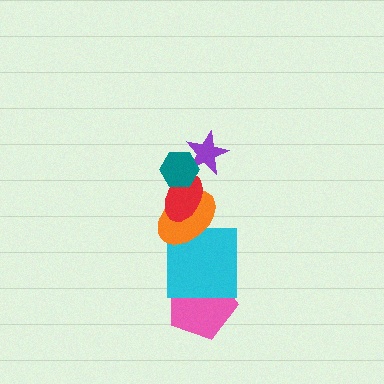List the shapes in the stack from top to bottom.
From top to bottom: the teal hexagon, the purple star, the red ellipse, the orange ellipse, the cyan square, the pink pentagon.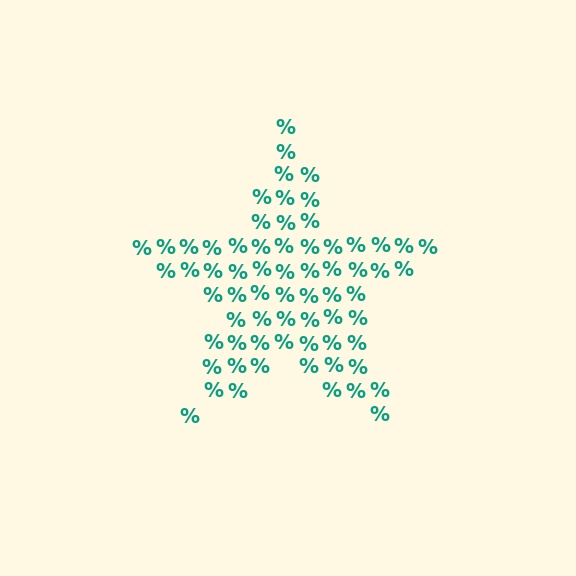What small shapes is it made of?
It is made of small percent signs.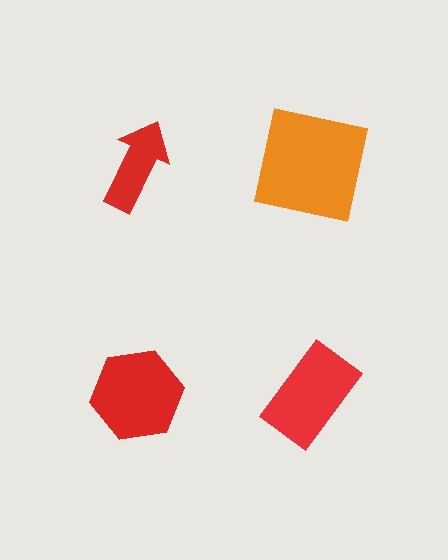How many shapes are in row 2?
2 shapes.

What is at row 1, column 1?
A red arrow.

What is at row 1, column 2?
An orange square.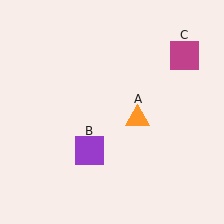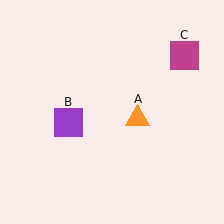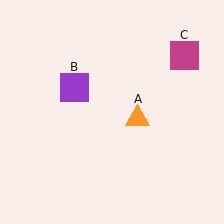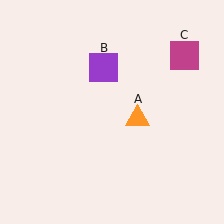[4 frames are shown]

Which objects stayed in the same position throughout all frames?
Orange triangle (object A) and magenta square (object C) remained stationary.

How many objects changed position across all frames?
1 object changed position: purple square (object B).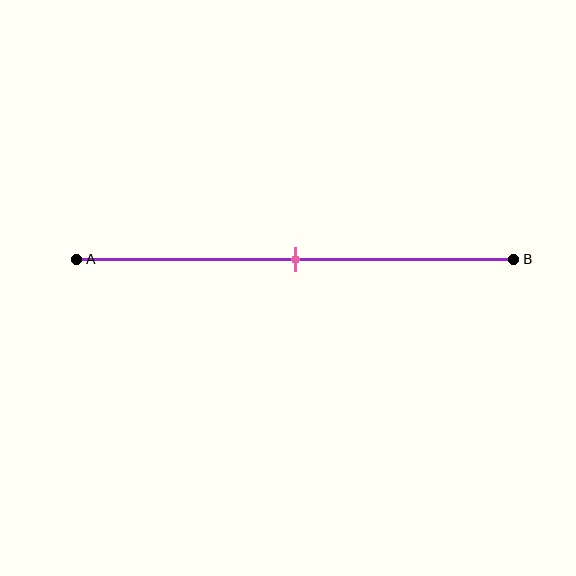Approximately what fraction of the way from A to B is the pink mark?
The pink mark is approximately 50% of the way from A to B.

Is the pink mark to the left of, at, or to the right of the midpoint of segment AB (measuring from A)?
The pink mark is approximately at the midpoint of segment AB.